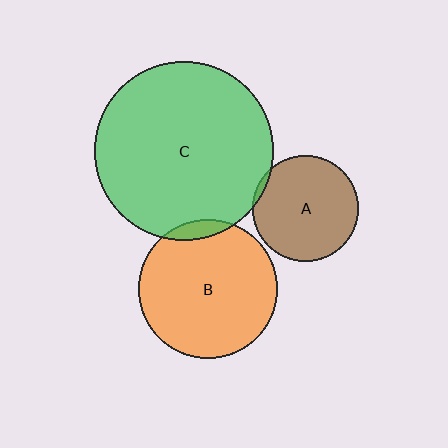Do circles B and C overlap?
Yes.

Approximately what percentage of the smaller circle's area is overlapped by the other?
Approximately 5%.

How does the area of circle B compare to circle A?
Approximately 1.7 times.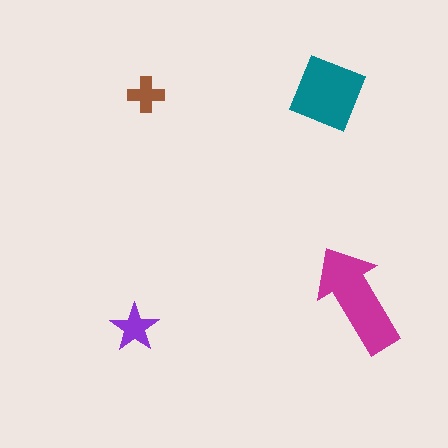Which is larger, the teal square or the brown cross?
The teal square.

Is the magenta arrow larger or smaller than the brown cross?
Larger.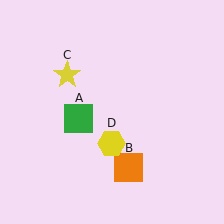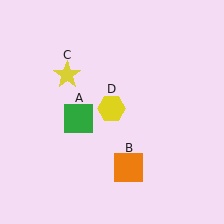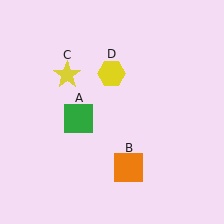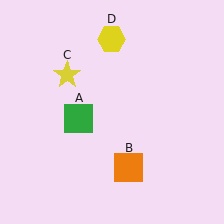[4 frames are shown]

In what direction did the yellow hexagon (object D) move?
The yellow hexagon (object D) moved up.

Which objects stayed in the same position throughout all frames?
Green square (object A) and orange square (object B) and yellow star (object C) remained stationary.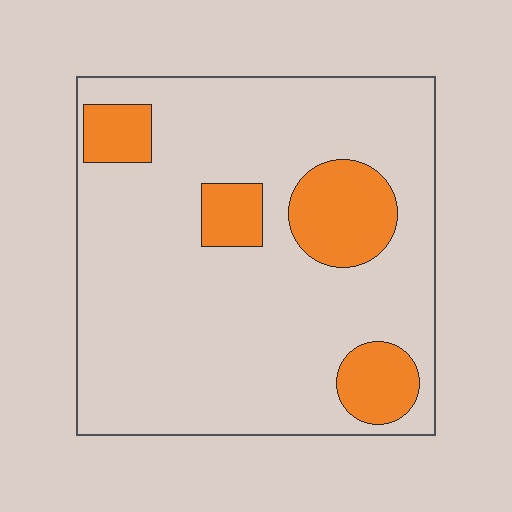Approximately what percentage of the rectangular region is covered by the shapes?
Approximately 20%.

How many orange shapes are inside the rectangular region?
4.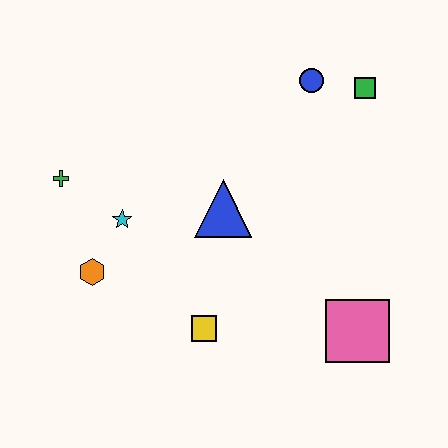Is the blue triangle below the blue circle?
Yes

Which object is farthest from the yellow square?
The green square is farthest from the yellow square.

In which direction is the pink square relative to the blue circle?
The pink square is below the blue circle.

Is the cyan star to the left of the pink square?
Yes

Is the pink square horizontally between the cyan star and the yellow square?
No